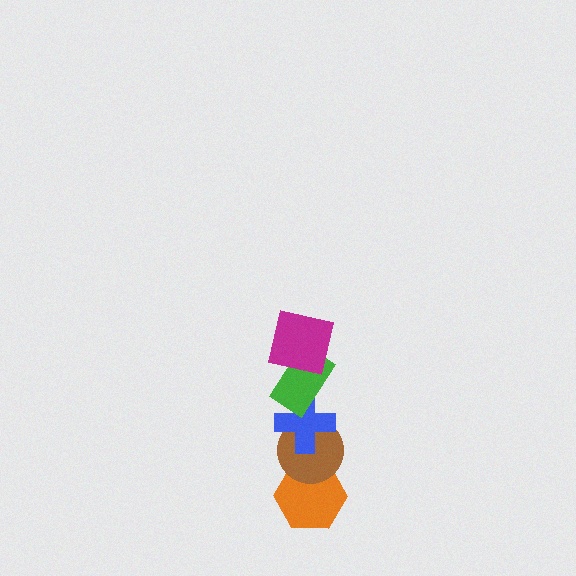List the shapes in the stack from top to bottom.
From top to bottom: the magenta square, the green rectangle, the blue cross, the brown circle, the orange hexagon.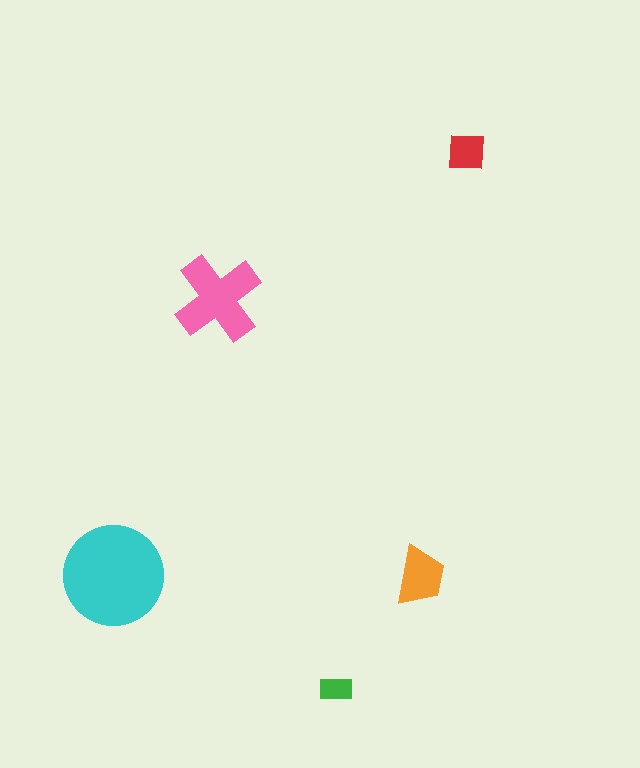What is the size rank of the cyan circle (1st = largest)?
1st.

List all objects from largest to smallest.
The cyan circle, the pink cross, the orange trapezoid, the red square, the green rectangle.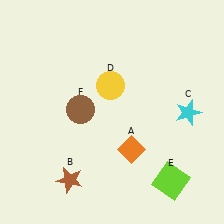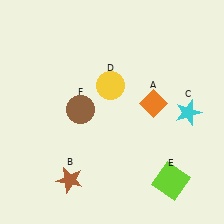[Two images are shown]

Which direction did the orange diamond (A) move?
The orange diamond (A) moved up.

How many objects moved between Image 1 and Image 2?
1 object moved between the two images.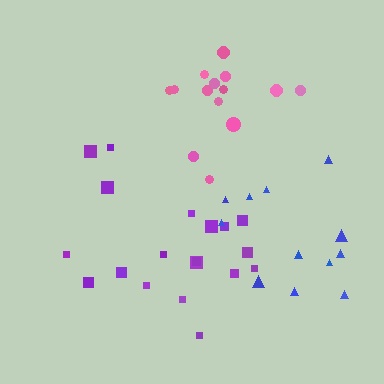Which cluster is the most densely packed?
Pink.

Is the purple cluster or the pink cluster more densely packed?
Pink.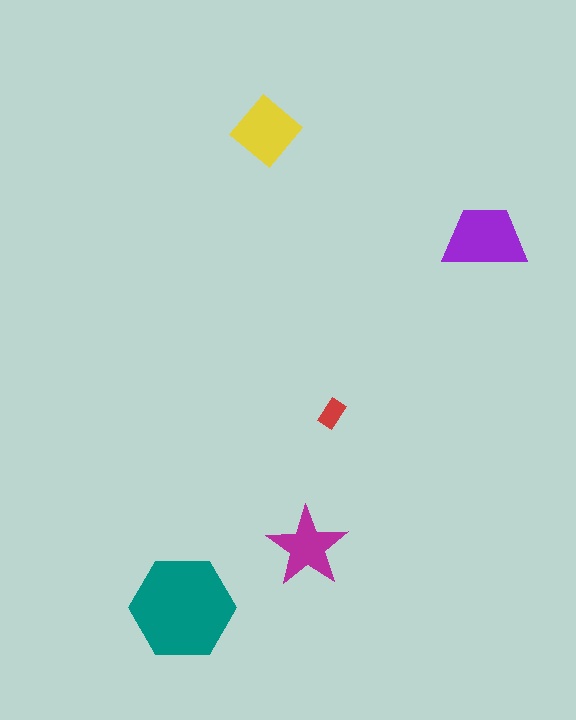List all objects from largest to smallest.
The teal hexagon, the purple trapezoid, the yellow diamond, the magenta star, the red rectangle.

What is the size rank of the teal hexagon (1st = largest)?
1st.